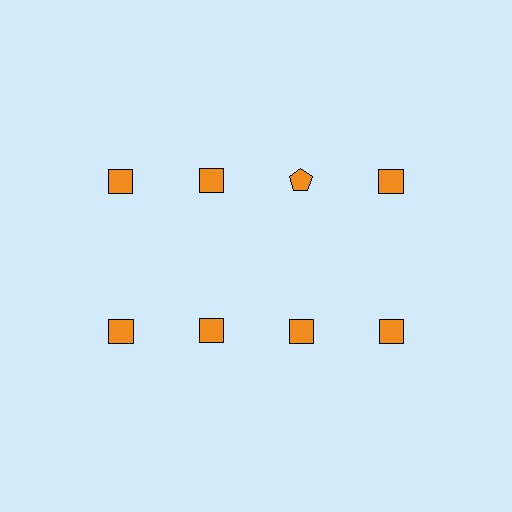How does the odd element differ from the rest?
It has a different shape: pentagon instead of square.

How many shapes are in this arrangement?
There are 8 shapes arranged in a grid pattern.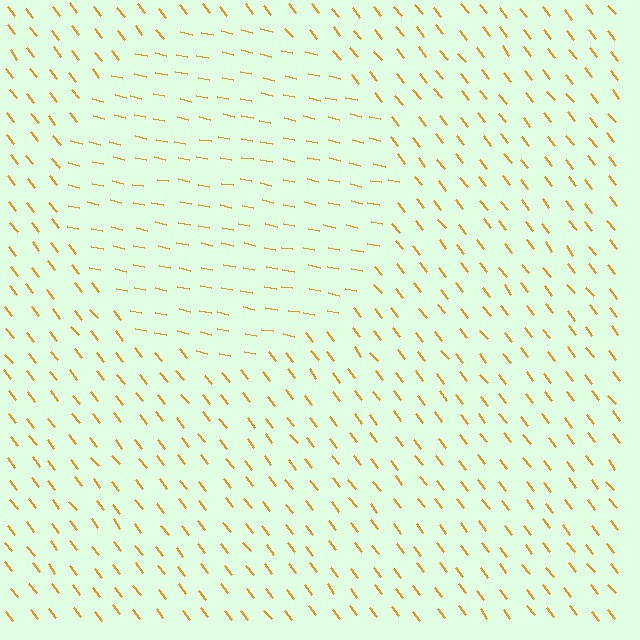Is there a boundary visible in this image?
Yes, there is a texture boundary formed by a change in line orientation.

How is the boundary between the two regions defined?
The boundary is defined purely by a change in line orientation (approximately 40 degrees difference). All lines are the same color and thickness.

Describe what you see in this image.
The image is filled with small orange line segments. A circle region in the image has lines oriented differently from the surrounding lines, creating a visible texture boundary.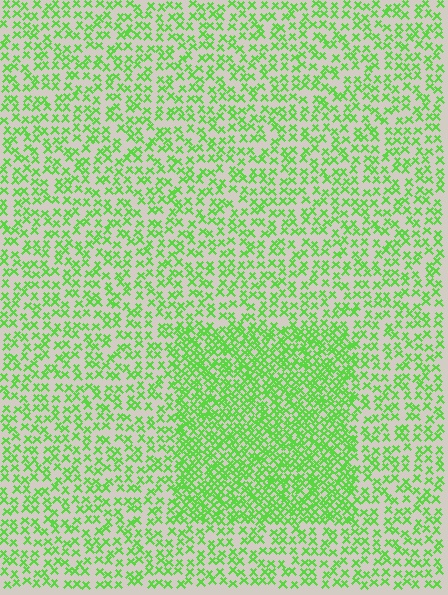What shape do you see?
I see a rectangle.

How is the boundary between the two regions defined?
The boundary is defined by a change in element density (approximately 2.0x ratio). All elements are the same color, size, and shape.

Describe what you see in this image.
The image contains small lime elements arranged at two different densities. A rectangle-shaped region is visible where the elements are more densely packed than the surrounding area.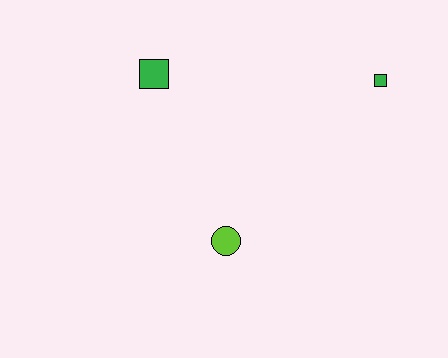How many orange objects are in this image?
There are no orange objects.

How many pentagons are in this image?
There are no pentagons.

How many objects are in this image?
There are 3 objects.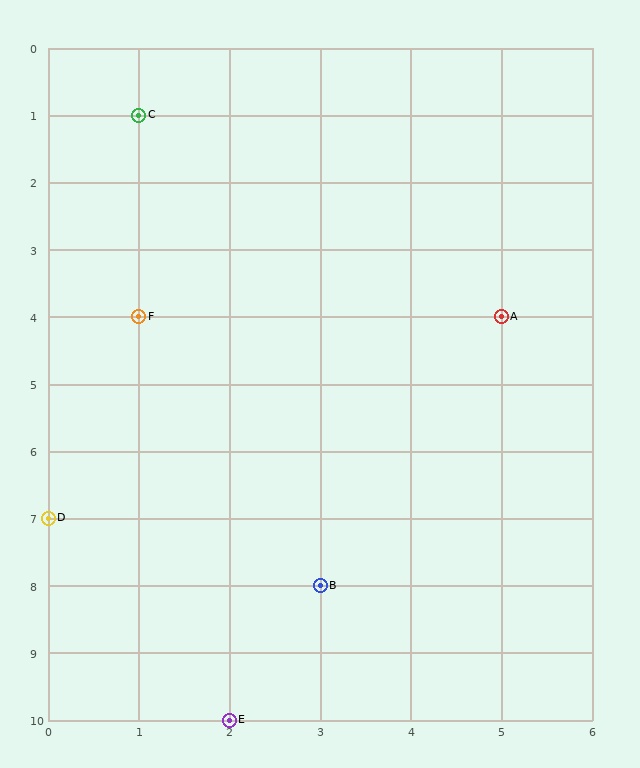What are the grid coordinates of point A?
Point A is at grid coordinates (5, 4).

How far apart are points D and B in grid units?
Points D and B are 3 columns and 1 row apart (about 3.2 grid units diagonally).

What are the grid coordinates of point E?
Point E is at grid coordinates (2, 10).